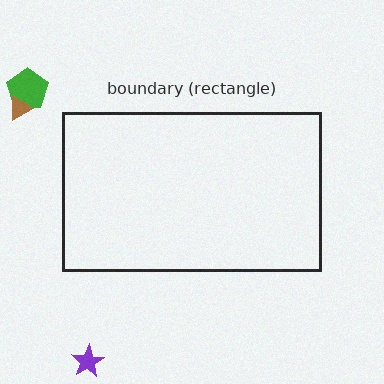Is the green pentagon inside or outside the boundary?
Outside.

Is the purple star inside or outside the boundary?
Outside.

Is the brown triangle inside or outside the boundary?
Outside.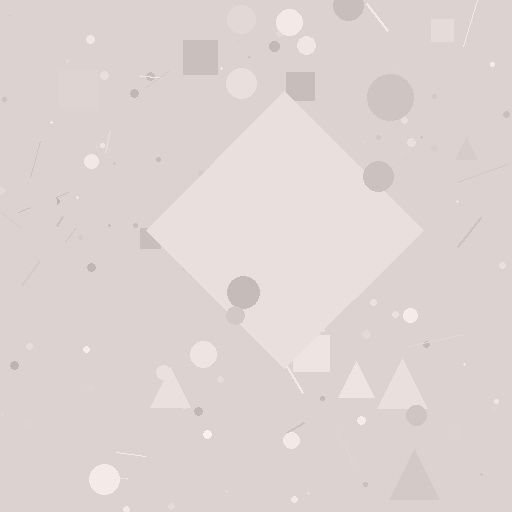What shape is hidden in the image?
A diamond is hidden in the image.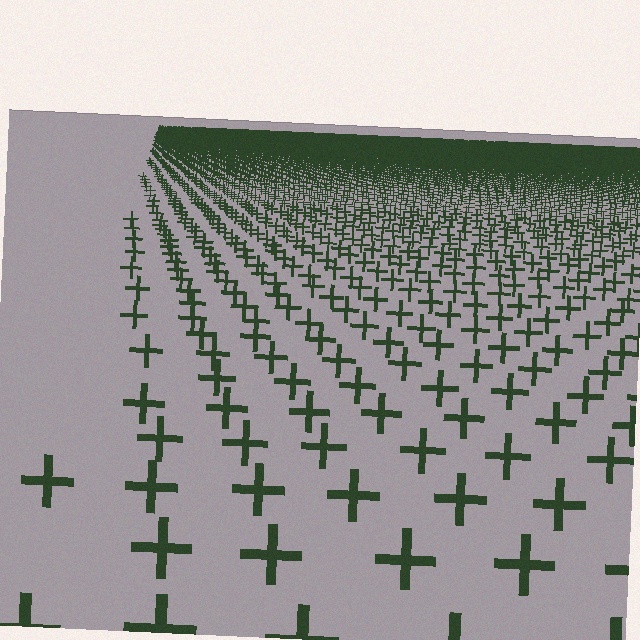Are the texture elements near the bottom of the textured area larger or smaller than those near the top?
Larger. Near the bottom, elements are closer to the viewer and appear at a bigger on-screen size.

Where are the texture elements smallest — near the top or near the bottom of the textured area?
Near the top.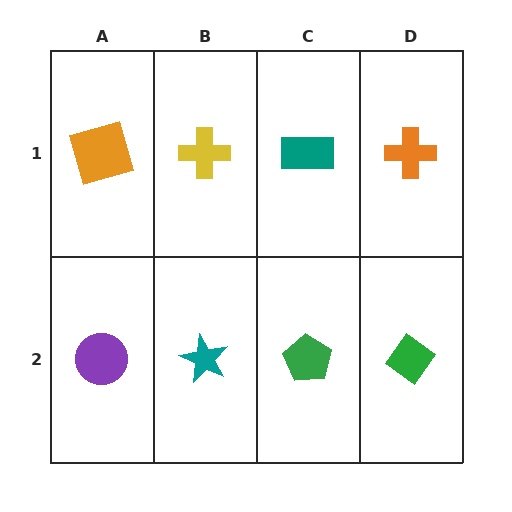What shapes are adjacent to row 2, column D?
An orange cross (row 1, column D), a green pentagon (row 2, column C).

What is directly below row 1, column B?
A teal star.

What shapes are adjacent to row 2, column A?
An orange square (row 1, column A), a teal star (row 2, column B).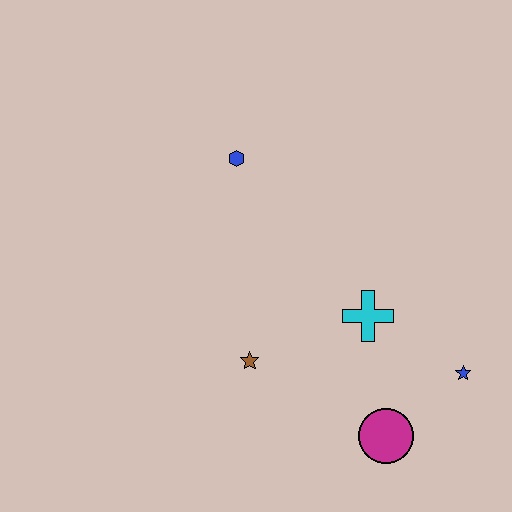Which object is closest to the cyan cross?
The blue star is closest to the cyan cross.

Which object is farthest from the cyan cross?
The blue hexagon is farthest from the cyan cross.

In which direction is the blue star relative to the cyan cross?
The blue star is to the right of the cyan cross.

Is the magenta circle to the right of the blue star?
No